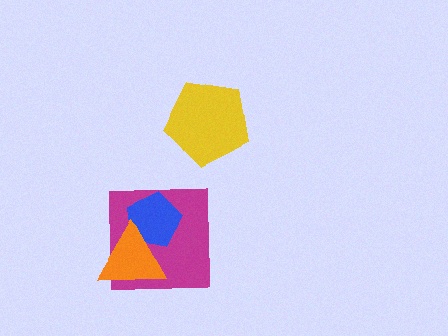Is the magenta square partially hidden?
Yes, it is partially covered by another shape.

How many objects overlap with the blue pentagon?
2 objects overlap with the blue pentagon.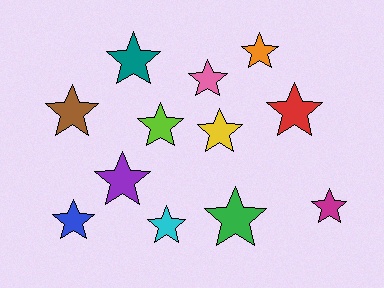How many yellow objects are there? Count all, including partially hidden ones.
There is 1 yellow object.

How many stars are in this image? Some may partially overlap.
There are 12 stars.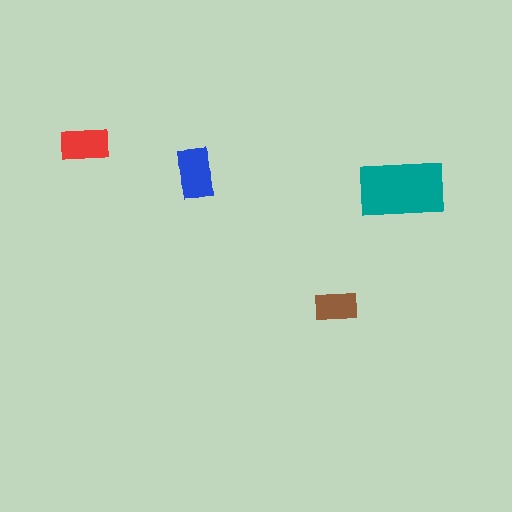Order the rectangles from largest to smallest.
the teal one, the blue one, the red one, the brown one.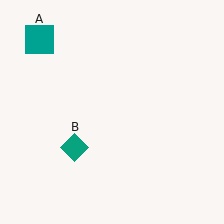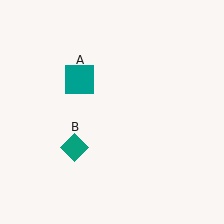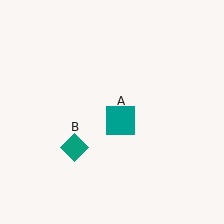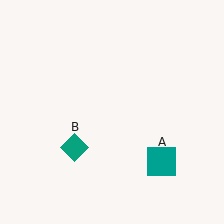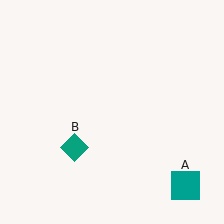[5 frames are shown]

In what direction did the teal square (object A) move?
The teal square (object A) moved down and to the right.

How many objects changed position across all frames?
1 object changed position: teal square (object A).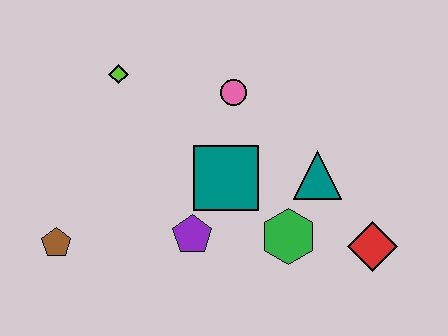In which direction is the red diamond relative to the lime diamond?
The red diamond is to the right of the lime diamond.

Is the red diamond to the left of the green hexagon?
No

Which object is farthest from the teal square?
The brown pentagon is farthest from the teal square.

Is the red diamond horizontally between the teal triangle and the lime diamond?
No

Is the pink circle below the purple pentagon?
No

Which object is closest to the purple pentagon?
The teal square is closest to the purple pentagon.